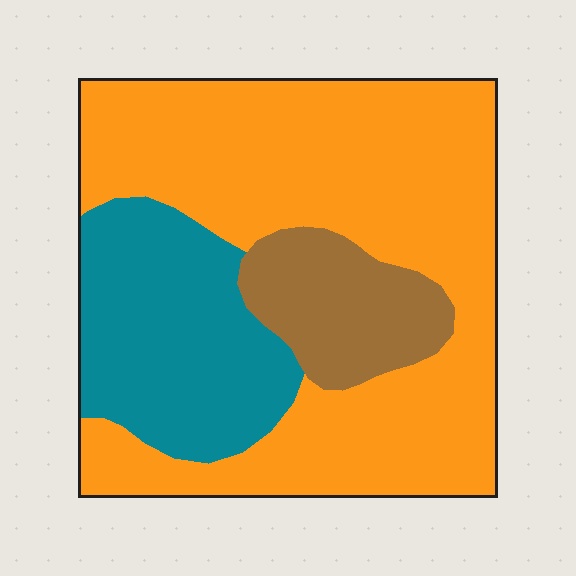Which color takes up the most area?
Orange, at roughly 60%.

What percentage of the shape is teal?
Teal takes up about one quarter (1/4) of the shape.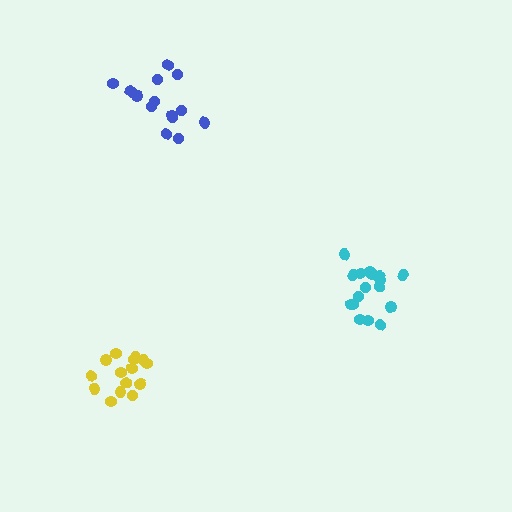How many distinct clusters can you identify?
There are 3 distinct clusters.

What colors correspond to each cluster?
The clusters are colored: yellow, cyan, blue.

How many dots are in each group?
Group 1: 15 dots, Group 2: 17 dots, Group 3: 15 dots (47 total).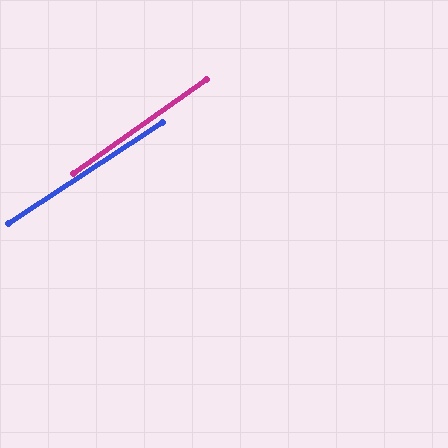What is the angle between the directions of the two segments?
Approximately 2 degrees.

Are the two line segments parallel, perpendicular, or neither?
Parallel — their directions differ by only 1.9°.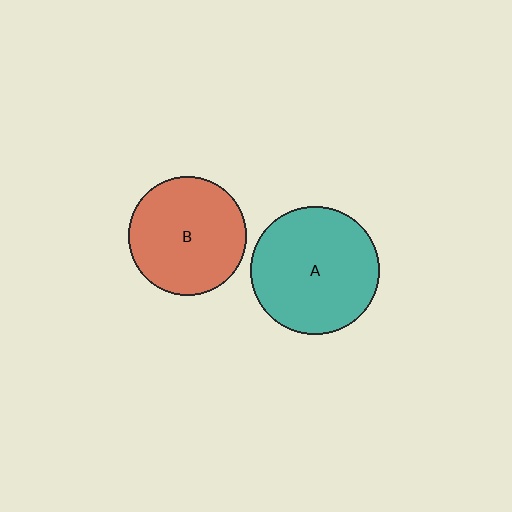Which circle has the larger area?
Circle A (teal).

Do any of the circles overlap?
No, none of the circles overlap.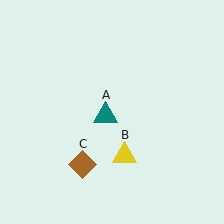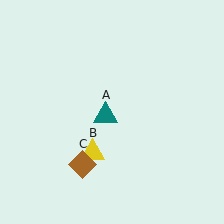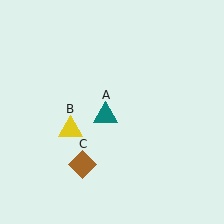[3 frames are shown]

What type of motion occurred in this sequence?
The yellow triangle (object B) rotated clockwise around the center of the scene.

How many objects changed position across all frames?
1 object changed position: yellow triangle (object B).